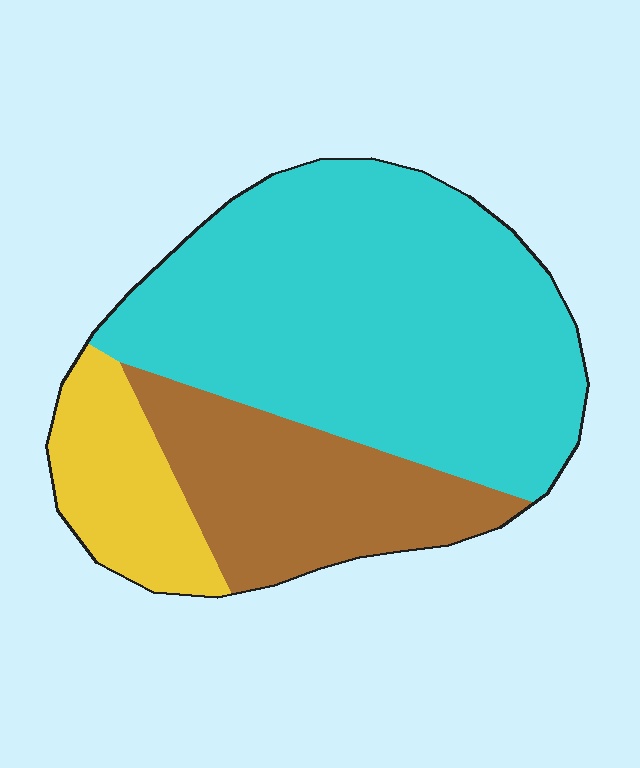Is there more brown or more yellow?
Brown.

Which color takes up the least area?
Yellow, at roughly 15%.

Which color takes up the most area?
Cyan, at roughly 60%.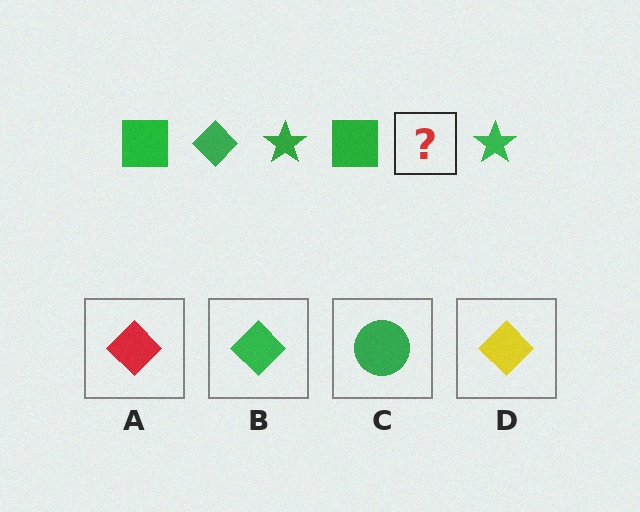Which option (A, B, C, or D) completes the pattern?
B.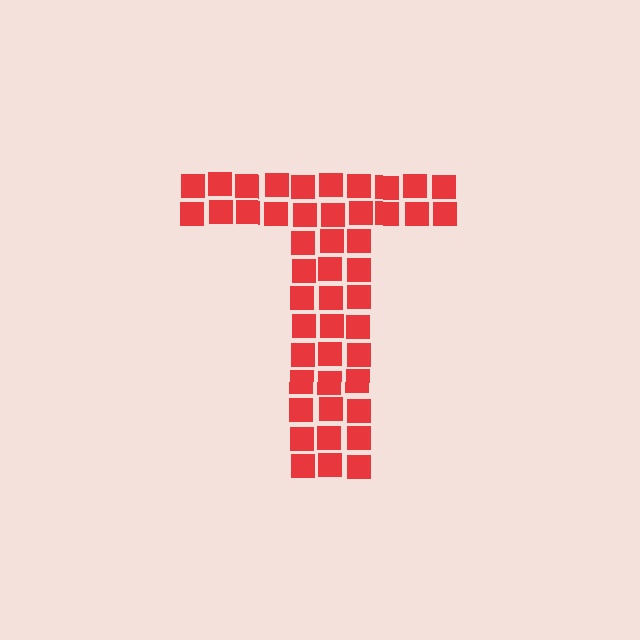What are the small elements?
The small elements are squares.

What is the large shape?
The large shape is the letter T.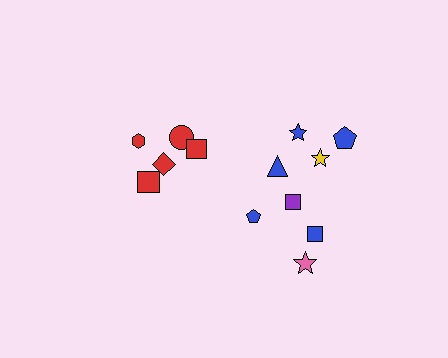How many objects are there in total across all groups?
There are 13 objects.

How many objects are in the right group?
There are 8 objects.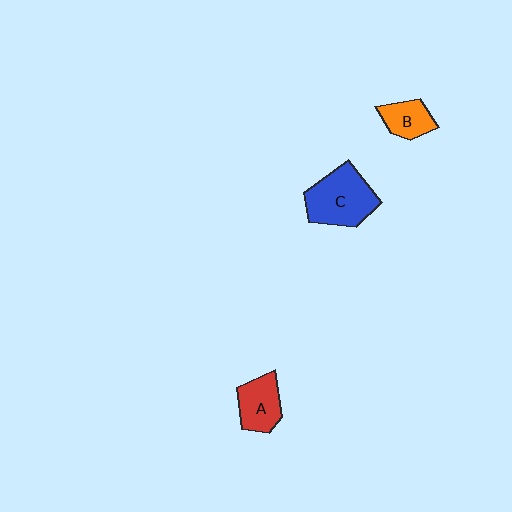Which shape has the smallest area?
Shape B (orange).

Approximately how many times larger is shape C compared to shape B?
Approximately 2.0 times.